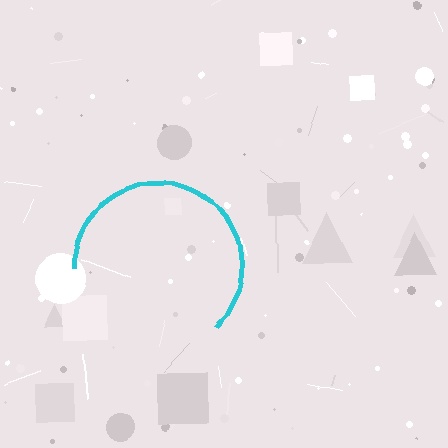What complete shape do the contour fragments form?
The contour fragments form a circle.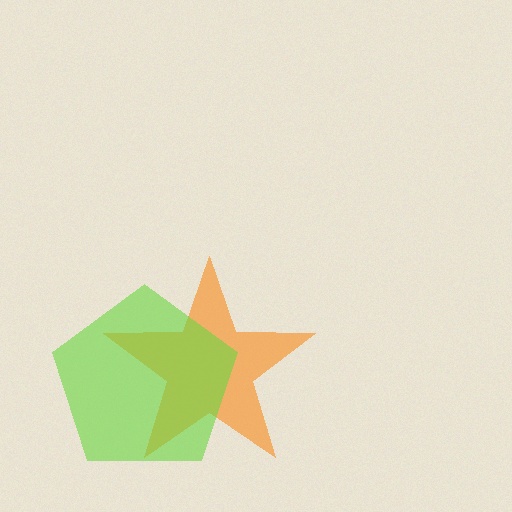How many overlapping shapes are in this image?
There are 2 overlapping shapes in the image.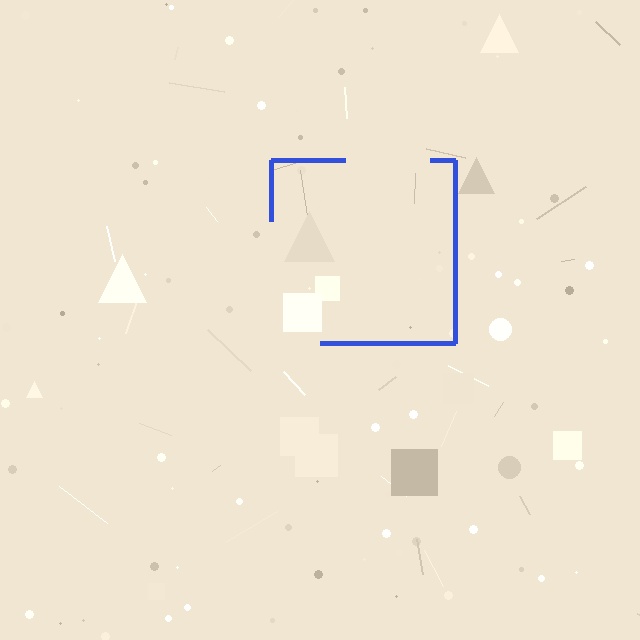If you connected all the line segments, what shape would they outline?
They would outline a square.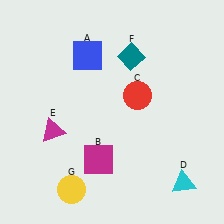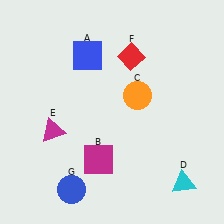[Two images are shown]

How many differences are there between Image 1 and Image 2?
There are 3 differences between the two images.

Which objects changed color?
C changed from red to orange. F changed from teal to red. G changed from yellow to blue.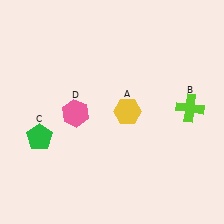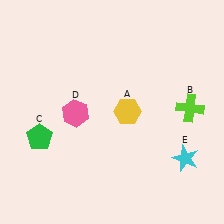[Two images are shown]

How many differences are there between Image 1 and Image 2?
There is 1 difference between the two images.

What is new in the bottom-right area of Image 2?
A cyan star (E) was added in the bottom-right area of Image 2.